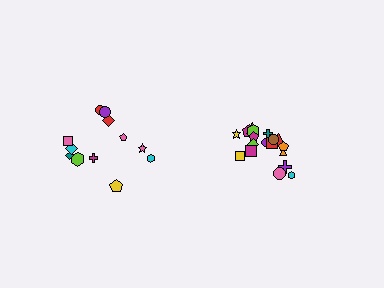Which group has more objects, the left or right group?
The right group.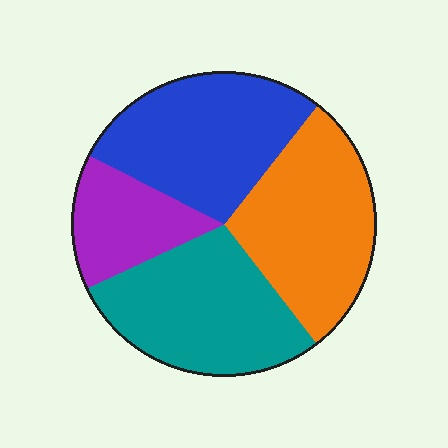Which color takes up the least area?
Purple, at roughly 15%.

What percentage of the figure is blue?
Blue takes up between a sixth and a third of the figure.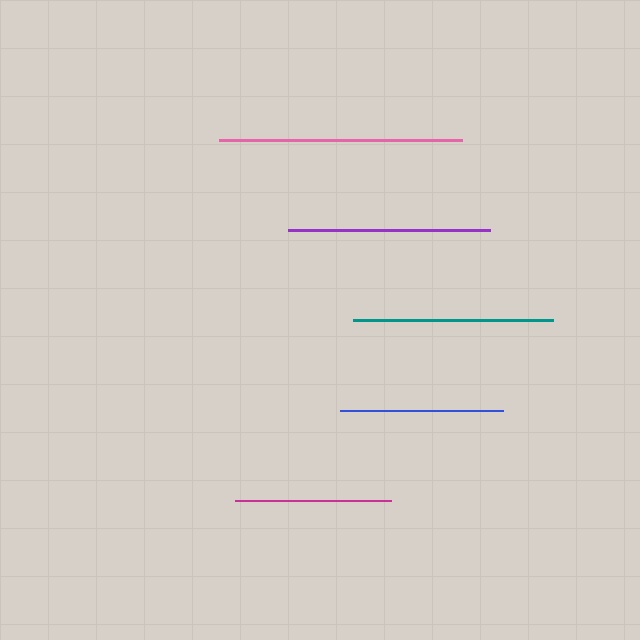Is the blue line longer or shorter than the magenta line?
The blue line is longer than the magenta line.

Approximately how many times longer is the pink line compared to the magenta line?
The pink line is approximately 1.6 times the length of the magenta line.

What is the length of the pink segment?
The pink segment is approximately 243 pixels long.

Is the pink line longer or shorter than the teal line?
The pink line is longer than the teal line.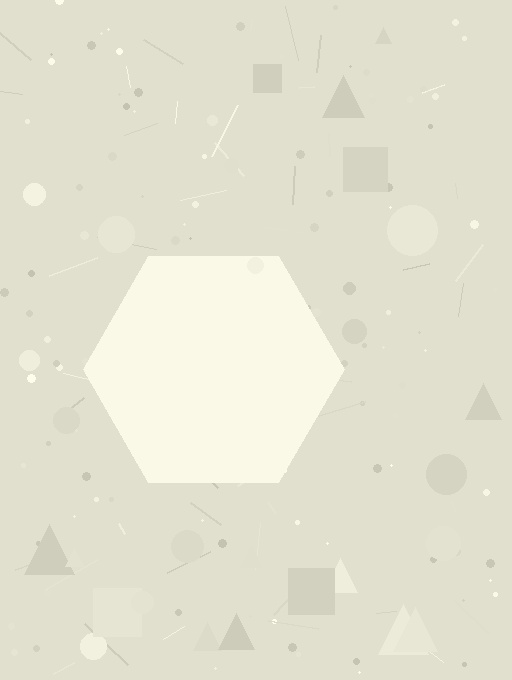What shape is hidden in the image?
A hexagon is hidden in the image.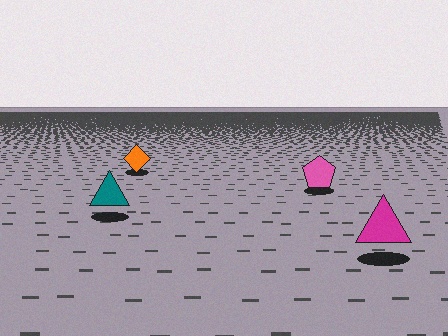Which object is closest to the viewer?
The magenta triangle is closest. The texture marks near it are larger and more spread out.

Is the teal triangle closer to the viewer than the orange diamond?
Yes. The teal triangle is closer — you can tell from the texture gradient: the ground texture is coarser near it.